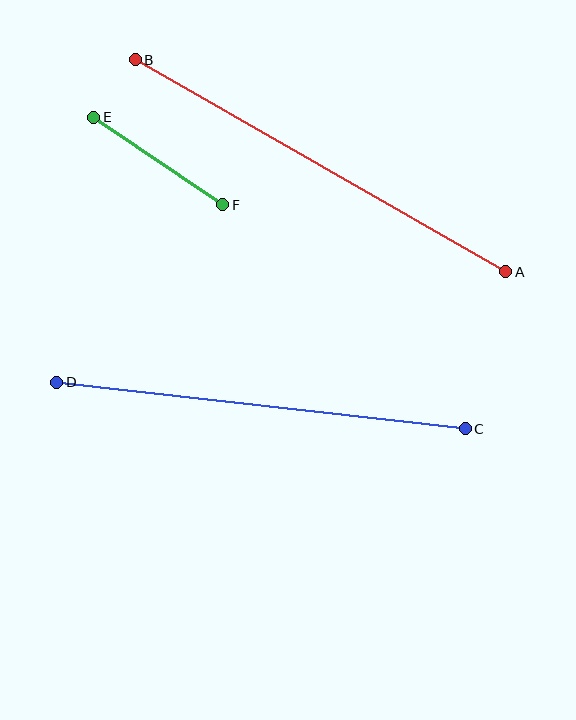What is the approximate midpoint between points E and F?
The midpoint is at approximately (158, 161) pixels.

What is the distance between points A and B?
The distance is approximately 427 pixels.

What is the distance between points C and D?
The distance is approximately 411 pixels.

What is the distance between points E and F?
The distance is approximately 156 pixels.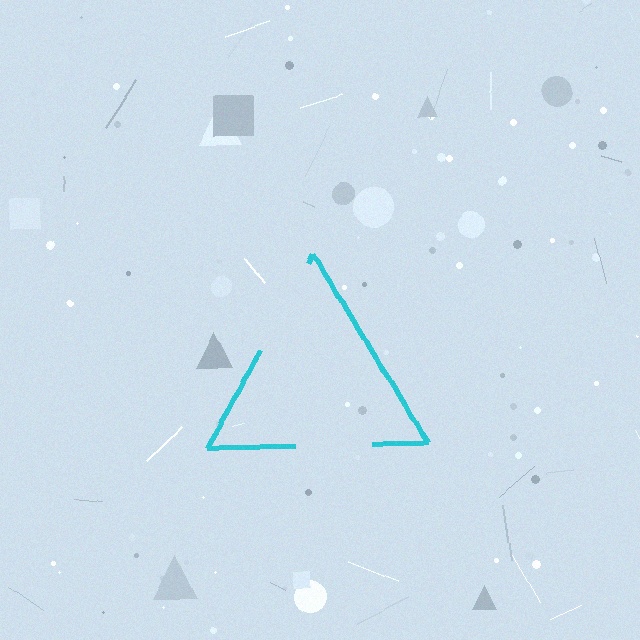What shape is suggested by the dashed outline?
The dashed outline suggests a triangle.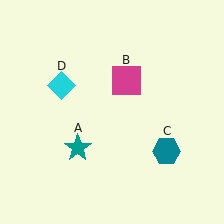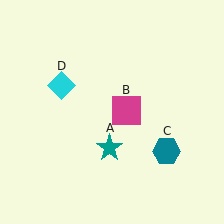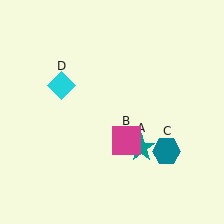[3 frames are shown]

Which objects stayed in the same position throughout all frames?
Teal hexagon (object C) and cyan diamond (object D) remained stationary.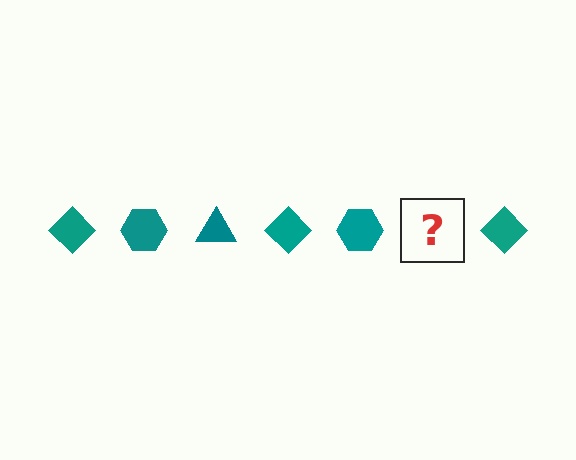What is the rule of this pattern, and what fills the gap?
The rule is that the pattern cycles through diamond, hexagon, triangle shapes in teal. The gap should be filled with a teal triangle.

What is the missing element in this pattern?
The missing element is a teal triangle.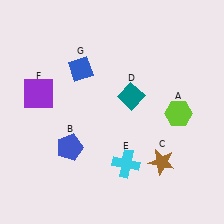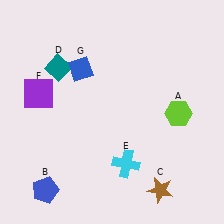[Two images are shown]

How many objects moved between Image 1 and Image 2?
3 objects moved between the two images.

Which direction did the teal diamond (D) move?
The teal diamond (D) moved left.